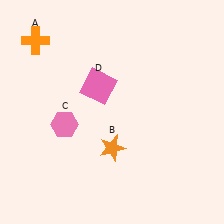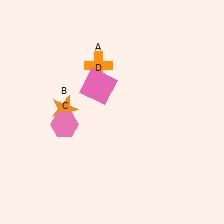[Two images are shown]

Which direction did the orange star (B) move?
The orange star (B) moved left.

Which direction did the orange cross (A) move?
The orange cross (A) moved right.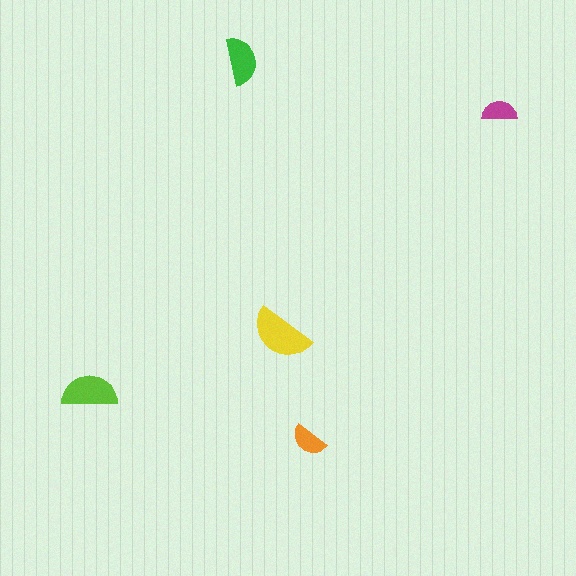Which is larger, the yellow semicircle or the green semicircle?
The yellow one.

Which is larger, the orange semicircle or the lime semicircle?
The lime one.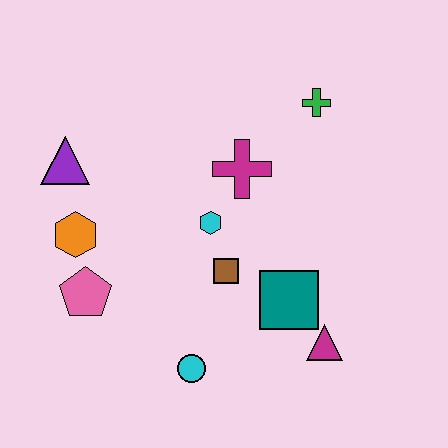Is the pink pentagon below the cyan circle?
No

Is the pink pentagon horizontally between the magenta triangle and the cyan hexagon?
No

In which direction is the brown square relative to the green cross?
The brown square is below the green cross.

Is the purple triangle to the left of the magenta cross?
Yes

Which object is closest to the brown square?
The cyan hexagon is closest to the brown square.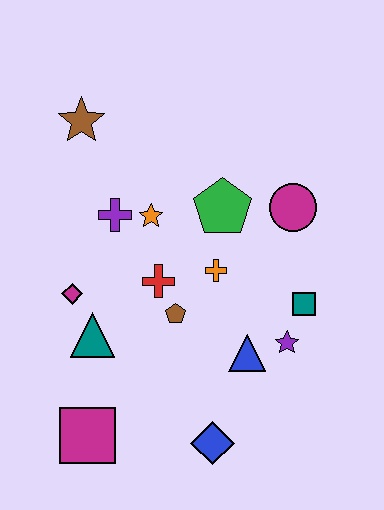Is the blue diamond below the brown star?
Yes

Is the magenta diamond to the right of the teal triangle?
No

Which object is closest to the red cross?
The brown pentagon is closest to the red cross.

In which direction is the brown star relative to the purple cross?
The brown star is above the purple cross.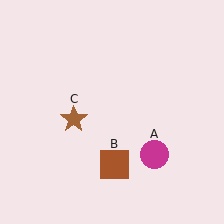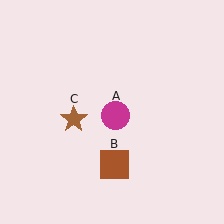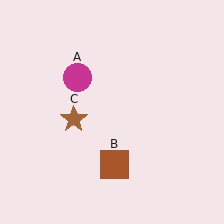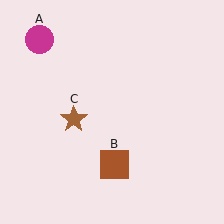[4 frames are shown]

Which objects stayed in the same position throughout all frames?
Brown square (object B) and brown star (object C) remained stationary.